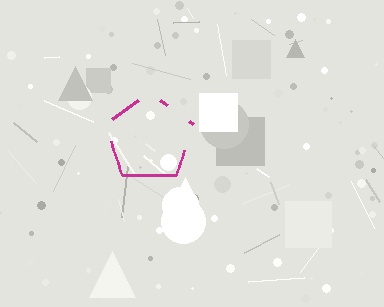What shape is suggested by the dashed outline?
The dashed outline suggests a pentagon.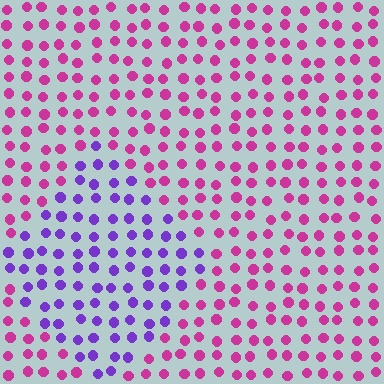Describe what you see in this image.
The image is filled with small magenta elements in a uniform arrangement. A diamond-shaped region is visible where the elements are tinted to a slightly different hue, forming a subtle color boundary.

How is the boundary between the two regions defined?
The boundary is defined purely by a slight shift in hue (about 53 degrees). Spacing, size, and orientation are identical on both sides.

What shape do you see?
I see a diamond.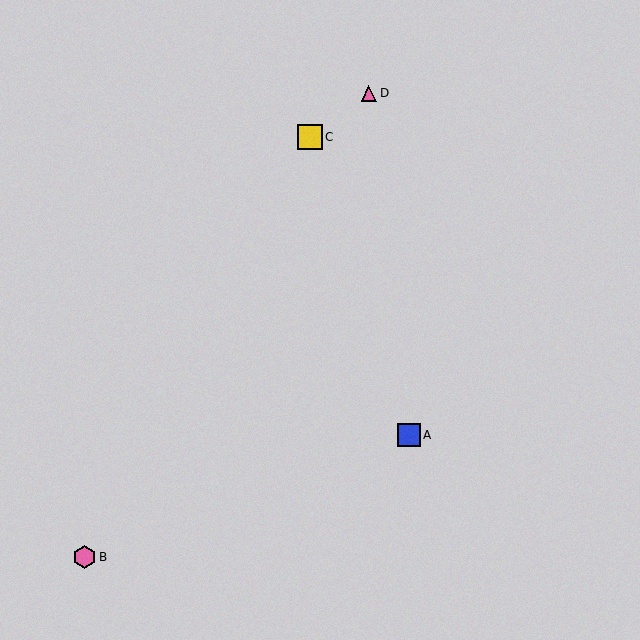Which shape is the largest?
The yellow square (labeled C) is the largest.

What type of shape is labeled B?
Shape B is a pink hexagon.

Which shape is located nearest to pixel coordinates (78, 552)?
The pink hexagon (labeled B) at (84, 557) is nearest to that location.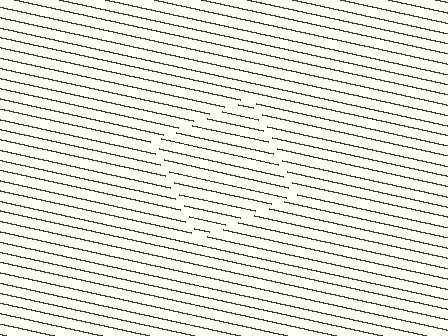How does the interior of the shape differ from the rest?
The interior of the shape contains the same grating, shifted by half a period — the contour is defined by the phase discontinuity where line-ends from the inner and outer gratings abut.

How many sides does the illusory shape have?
4 sides — the line-ends trace a square.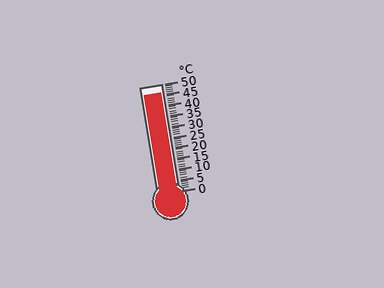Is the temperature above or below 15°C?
The temperature is above 15°C.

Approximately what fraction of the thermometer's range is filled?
The thermometer is filled to approximately 90% of its range.